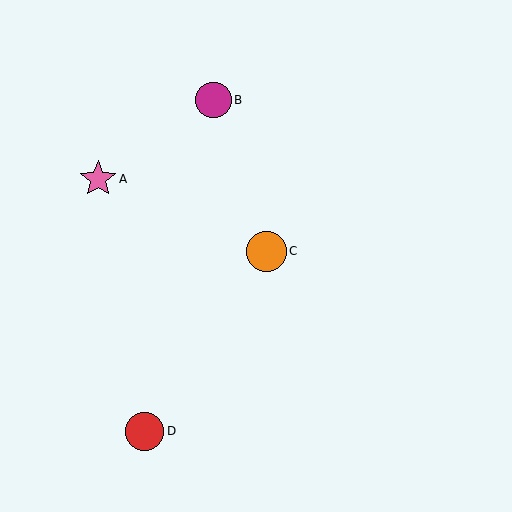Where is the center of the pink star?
The center of the pink star is at (98, 179).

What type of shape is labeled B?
Shape B is a magenta circle.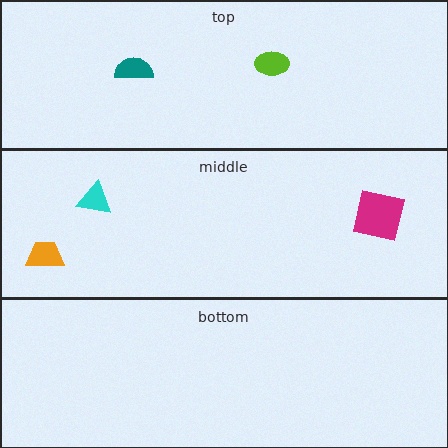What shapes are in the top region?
The teal semicircle, the lime ellipse.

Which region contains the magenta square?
The middle region.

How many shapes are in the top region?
2.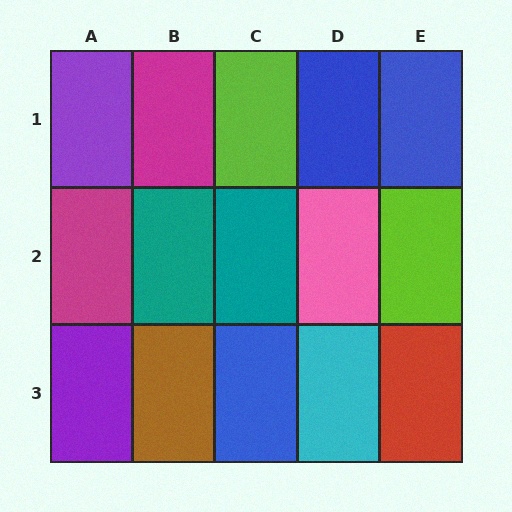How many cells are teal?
2 cells are teal.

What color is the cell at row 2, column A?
Magenta.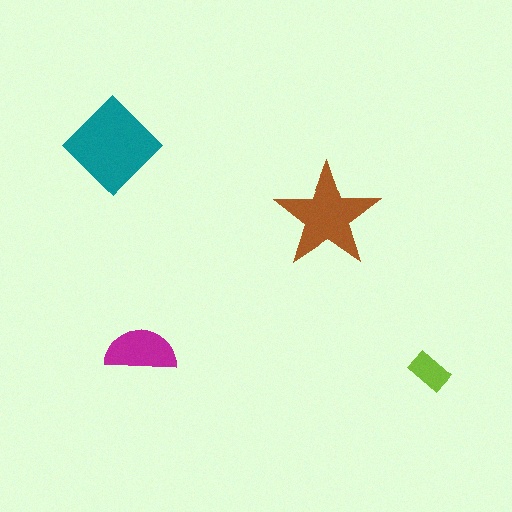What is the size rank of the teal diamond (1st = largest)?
1st.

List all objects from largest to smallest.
The teal diamond, the brown star, the magenta semicircle, the lime rectangle.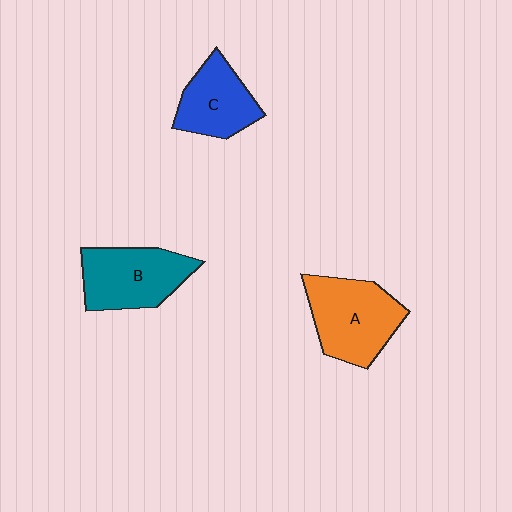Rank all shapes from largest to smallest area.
From largest to smallest: A (orange), B (teal), C (blue).